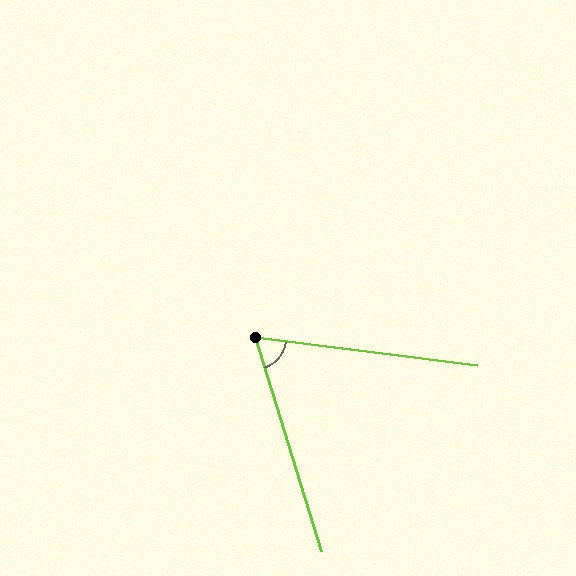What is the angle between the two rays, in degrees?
Approximately 66 degrees.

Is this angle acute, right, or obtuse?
It is acute.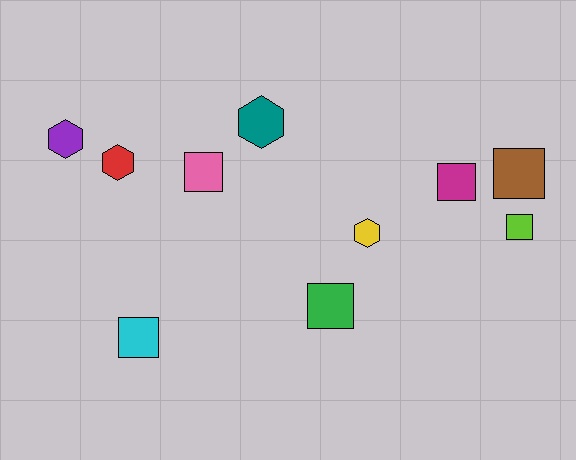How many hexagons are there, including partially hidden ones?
There are 4 hexagons.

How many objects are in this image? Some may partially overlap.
There are 10 objects.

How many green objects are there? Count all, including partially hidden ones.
There is 1 green object.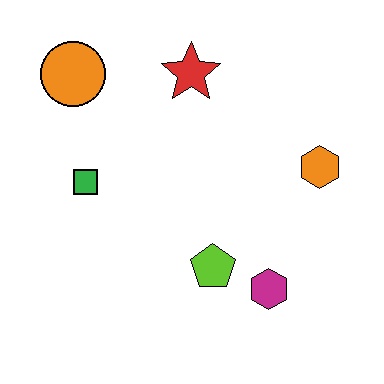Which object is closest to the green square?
The orange circle is closest to the green square.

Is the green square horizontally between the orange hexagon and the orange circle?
Yes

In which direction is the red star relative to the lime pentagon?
The red star is above the lime pentagon.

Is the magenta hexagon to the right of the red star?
Yes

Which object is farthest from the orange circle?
The magenta hexagon is farthest from the orange circle.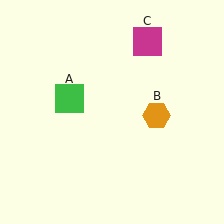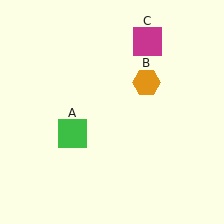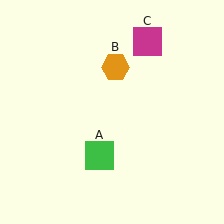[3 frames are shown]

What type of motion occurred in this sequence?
The green square (object A), orange hexagon (object B) rotated counterclockwise around the center of the scene.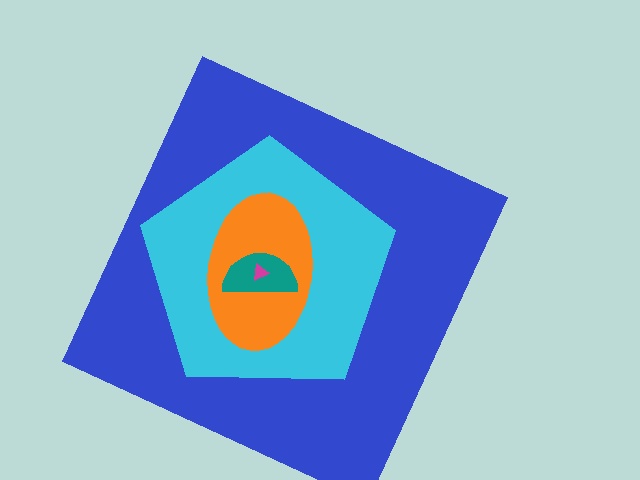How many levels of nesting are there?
5.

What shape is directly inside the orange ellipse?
The teal semicircle.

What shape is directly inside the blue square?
The cyan pentagon.